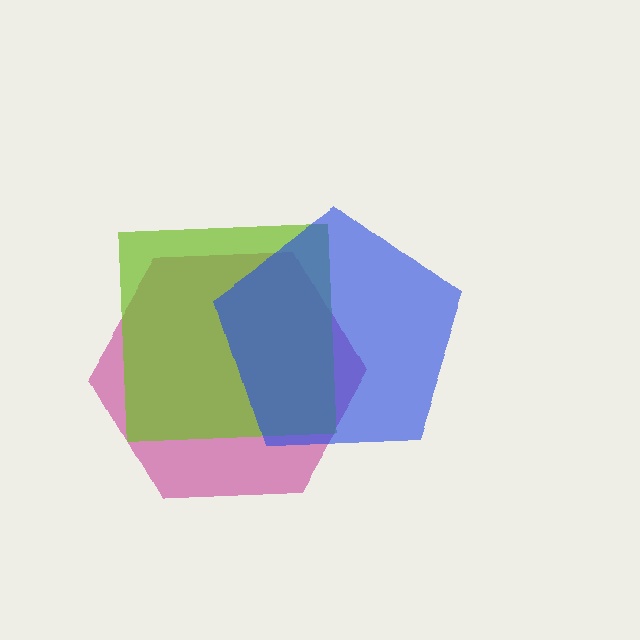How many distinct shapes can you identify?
There are 3 distinct shapes: a magenta hexagon, a lime square, a blue pentagon.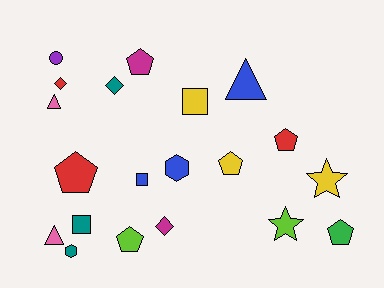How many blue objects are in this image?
There are 3 blue objects.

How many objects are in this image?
There are 20 objects.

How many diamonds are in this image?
There are 3 diamonds.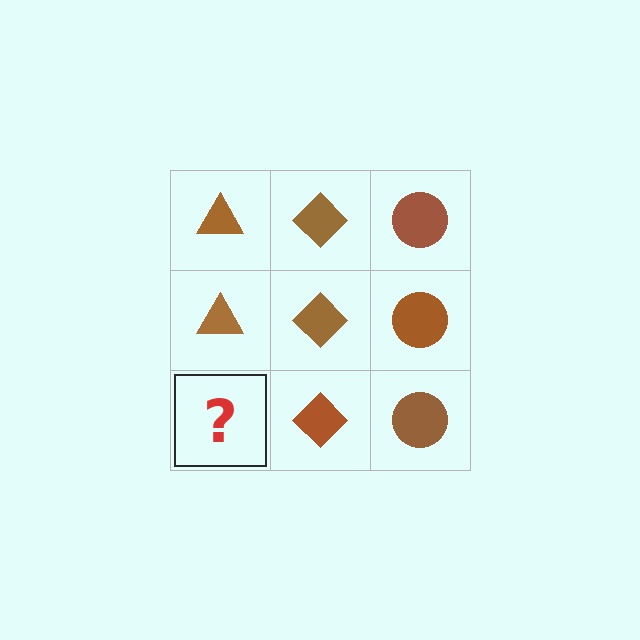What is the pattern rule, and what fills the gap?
The rule is that each column has a consistent shape. The gap should be filled with a brown triangle.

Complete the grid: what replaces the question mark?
The question mark should be replaced with a brown triangle.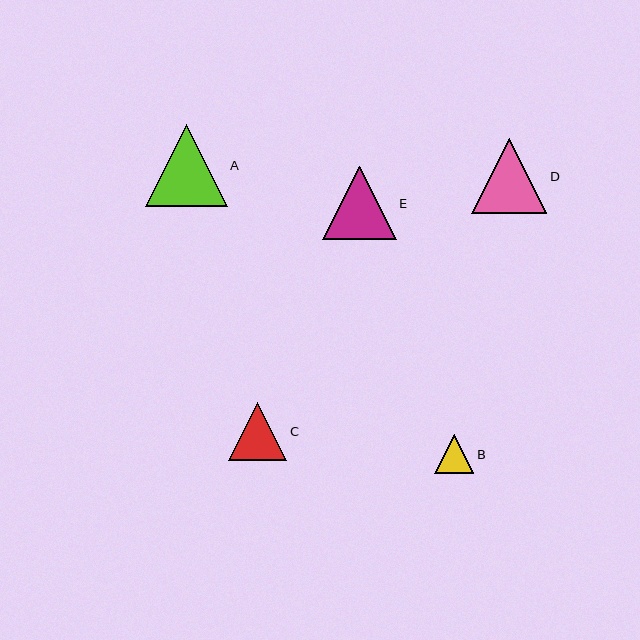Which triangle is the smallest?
Triangle B is the smallest with a size of approximately 39 pixels.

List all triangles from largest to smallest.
From largest to smallest: A, D, E, C, B.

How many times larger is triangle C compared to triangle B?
Triangle C is approximately 1.5 times the size of triangle B.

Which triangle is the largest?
Triangle A is the largest with a size of approximately 82 pixels.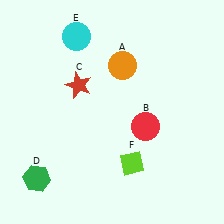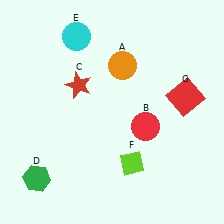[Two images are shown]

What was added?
A red square (G) was added in Image 2.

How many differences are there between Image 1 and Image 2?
There is 1 difference between the two images.